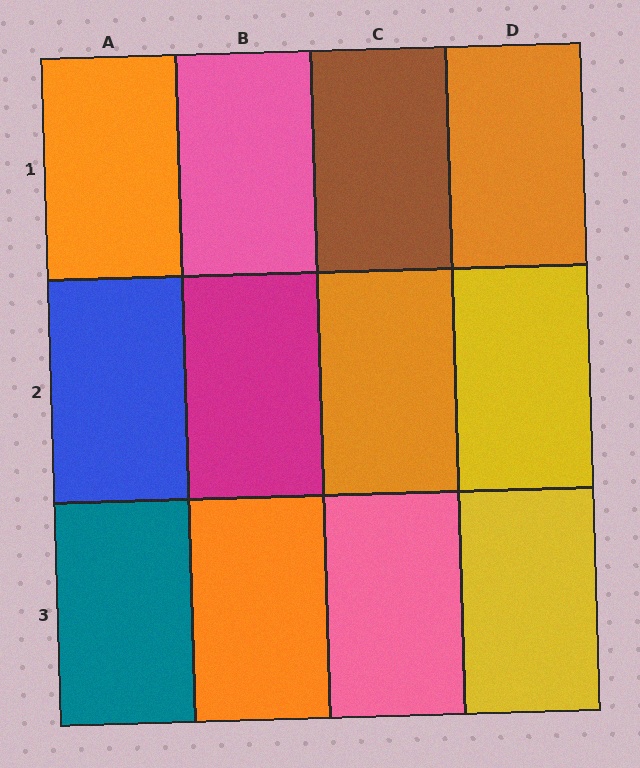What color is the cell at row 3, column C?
Pink.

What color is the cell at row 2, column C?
Orange.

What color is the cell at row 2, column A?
Blue.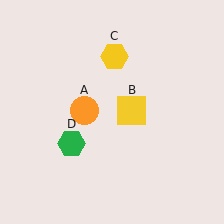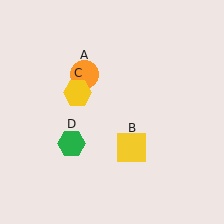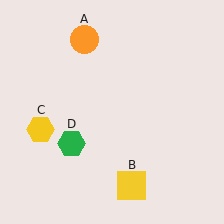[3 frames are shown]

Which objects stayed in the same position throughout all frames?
Green hexagon (object D) remained stationary.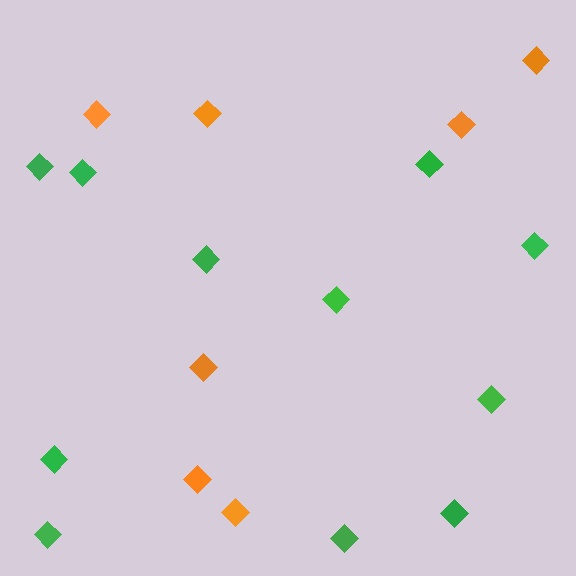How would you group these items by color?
There are 2 groups: one group of orange diamonds (7) and one group of green diamonds (11).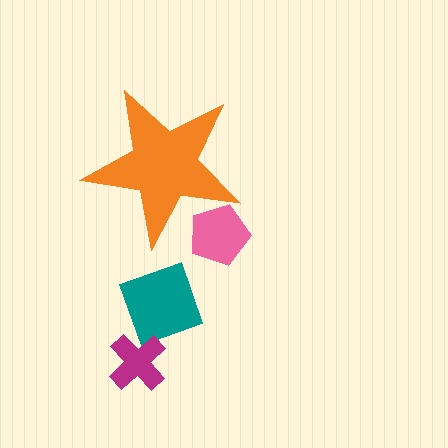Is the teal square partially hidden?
No, the teal square is fully visible.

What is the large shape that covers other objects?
An orange star.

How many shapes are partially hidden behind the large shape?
1 shape is partially hidden.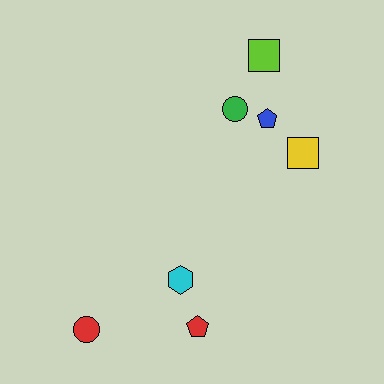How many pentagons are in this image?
There are 2 pentagons.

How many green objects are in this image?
There is 1 green object.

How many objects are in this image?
There are 7 objects.